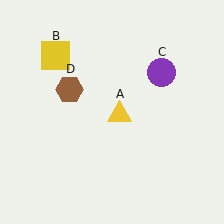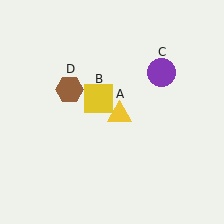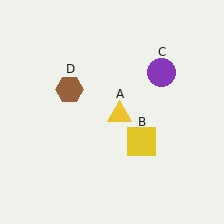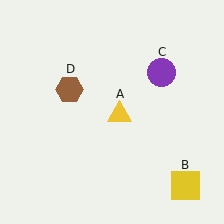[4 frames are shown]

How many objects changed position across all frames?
1 object changed position: yellow square (object B).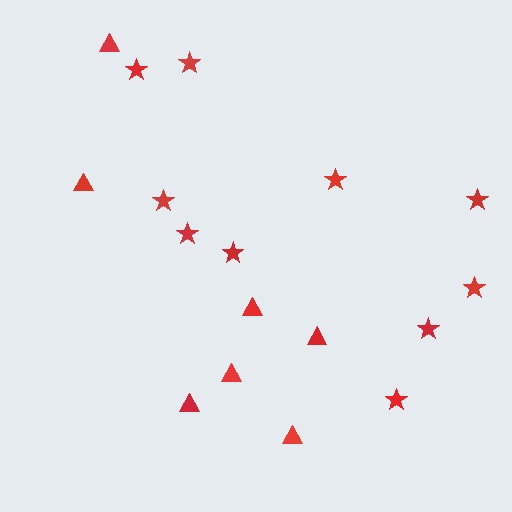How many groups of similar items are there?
There are 2 groups: one group of triangles (7) and one group of stars (10).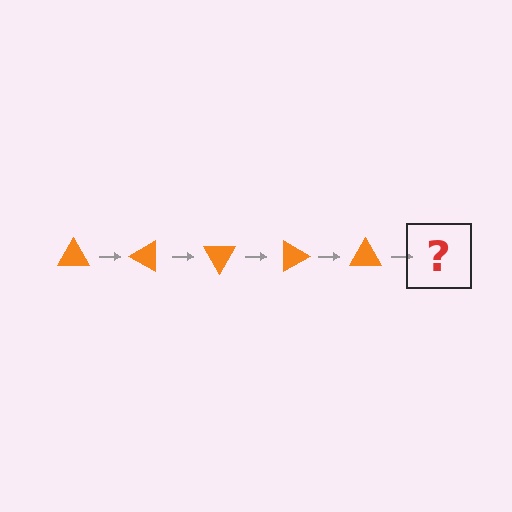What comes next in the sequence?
The next element should be an orange triangle rotated 150 degrees.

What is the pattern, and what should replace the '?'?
The pattern is that the triangle rotates 30 degrees each step. The '?' should be an orange triangle rotated 150 degrees.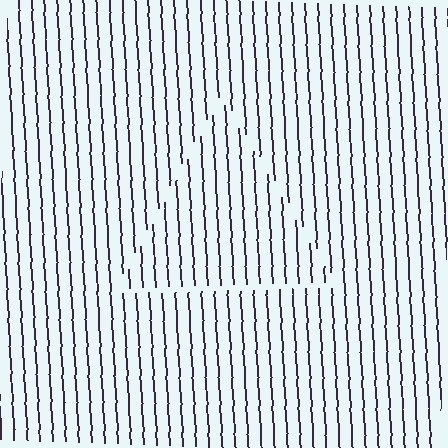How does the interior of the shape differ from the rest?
The interior of the shape contains the same grating, shifted by half a period — the contour is defined by the phase discontinuity where line-ends from the inner and outer gratings abut.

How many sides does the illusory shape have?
3 sides — the line-ends trace a triangle.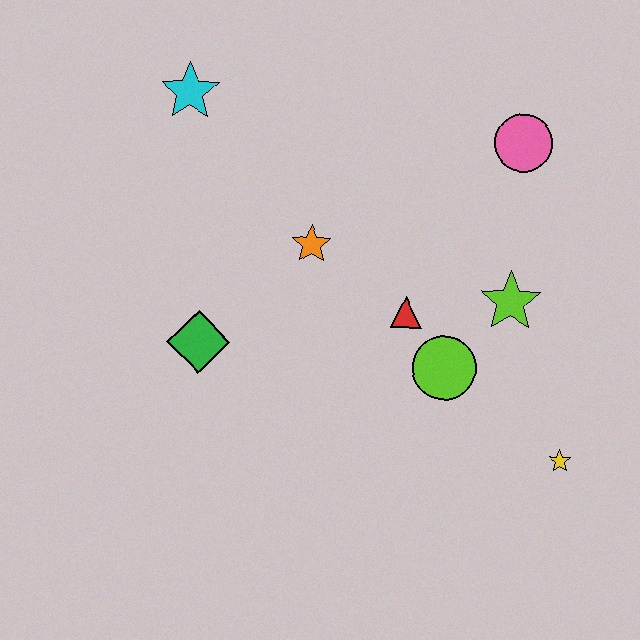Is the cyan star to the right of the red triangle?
No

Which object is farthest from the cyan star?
The yellow star is farthest from the cyan star.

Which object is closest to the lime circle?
The red triangle is closest to the lime circle.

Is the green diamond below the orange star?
Yes